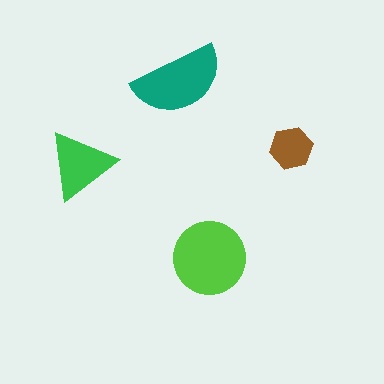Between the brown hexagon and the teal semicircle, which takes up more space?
The teal semicircle.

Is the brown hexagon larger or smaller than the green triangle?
Smaller.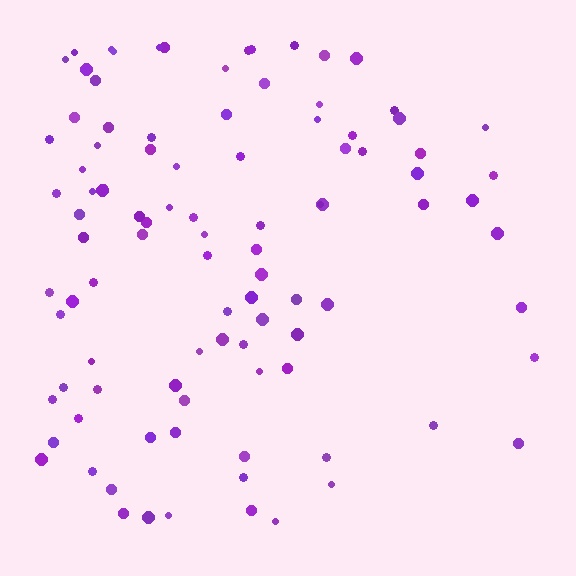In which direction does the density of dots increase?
From right to left, with the left side densest.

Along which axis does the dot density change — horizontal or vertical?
Horizontal.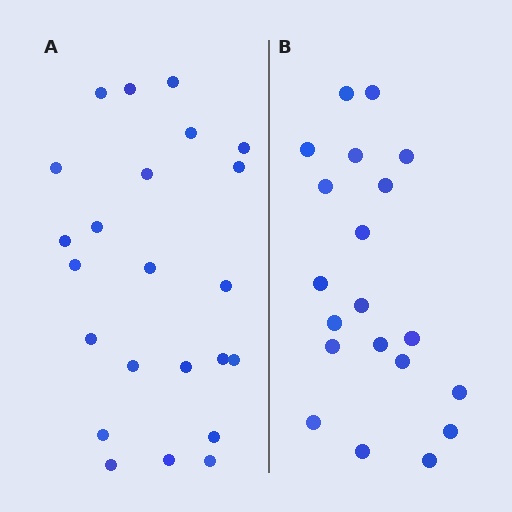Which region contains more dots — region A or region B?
Region A (the left region) has more dots.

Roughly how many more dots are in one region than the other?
Region A has just a few more — roughly 2 or 3 more dots than region B.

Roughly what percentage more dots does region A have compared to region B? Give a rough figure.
About 15% more.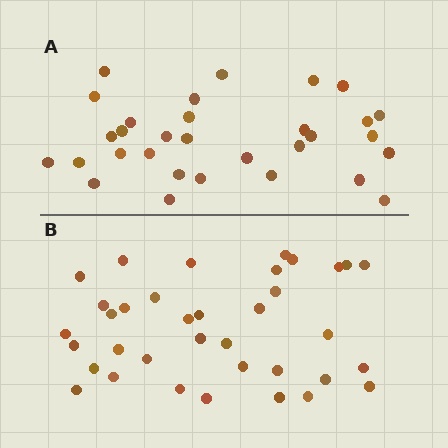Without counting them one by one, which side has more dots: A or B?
Region B (the bottom region) has more dots.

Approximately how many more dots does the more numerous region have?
Region B has about 5 more dots than region A.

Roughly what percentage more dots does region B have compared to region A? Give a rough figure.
About 15% more.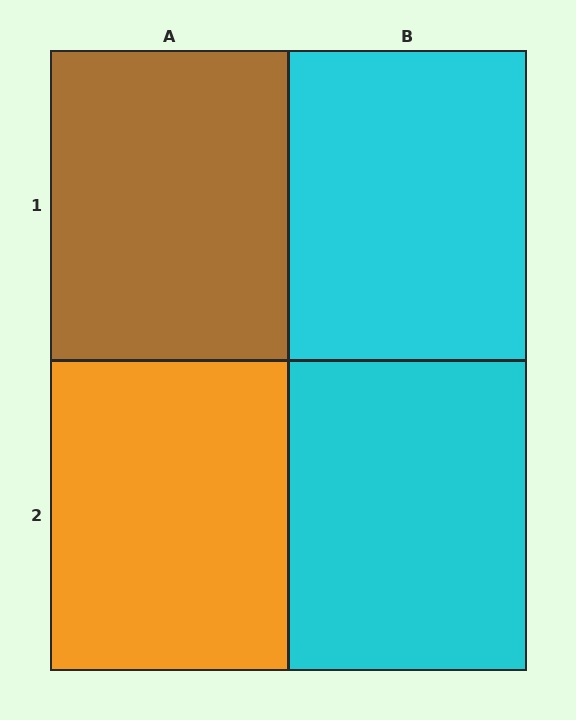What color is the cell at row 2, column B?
Cyan.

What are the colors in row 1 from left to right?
Brown, cyan.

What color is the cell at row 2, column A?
Orange.